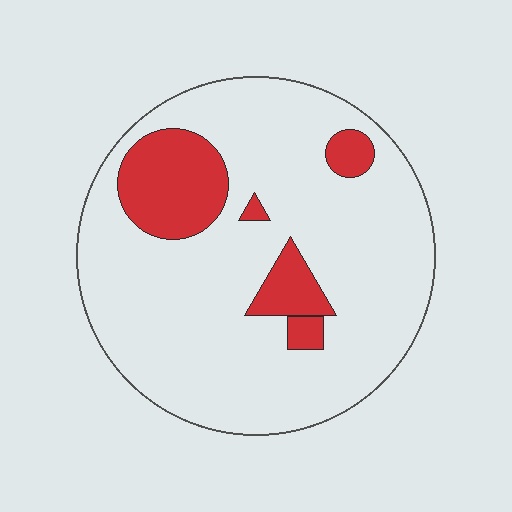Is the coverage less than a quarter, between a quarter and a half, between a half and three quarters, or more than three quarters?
Less than a quarter.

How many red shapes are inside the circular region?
5.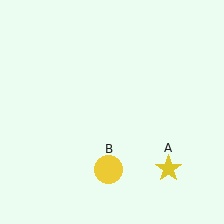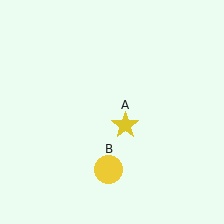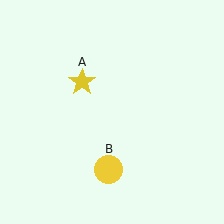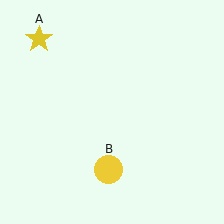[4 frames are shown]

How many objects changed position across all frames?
1 object changed position: yellow star (object A).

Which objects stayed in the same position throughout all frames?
Yellow circle (object B) remained stationary.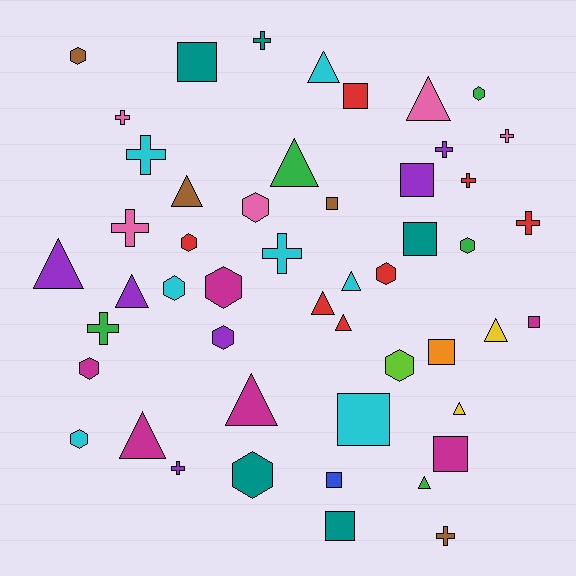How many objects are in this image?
There are 50 objects.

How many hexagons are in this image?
There are 13 hexagons.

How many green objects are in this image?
There are 5 green objects.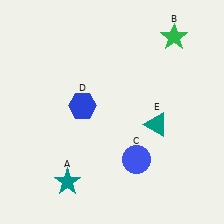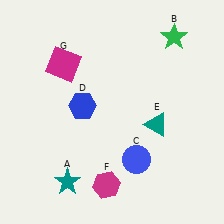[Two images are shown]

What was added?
A magenta hexagon (F), a magenta square (G) were added in Image 2.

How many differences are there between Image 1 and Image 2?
There are 2 differences between the two images.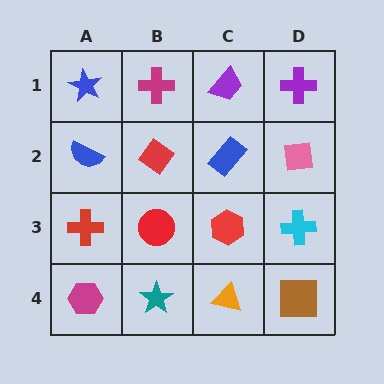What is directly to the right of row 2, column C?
A pink square.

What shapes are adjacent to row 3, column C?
A blue rectangle (row 2, column C), an orange triangle (row 4, column C), a red circle (row 3, column B), a cyan cross (row 3, column D).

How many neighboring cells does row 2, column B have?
4.